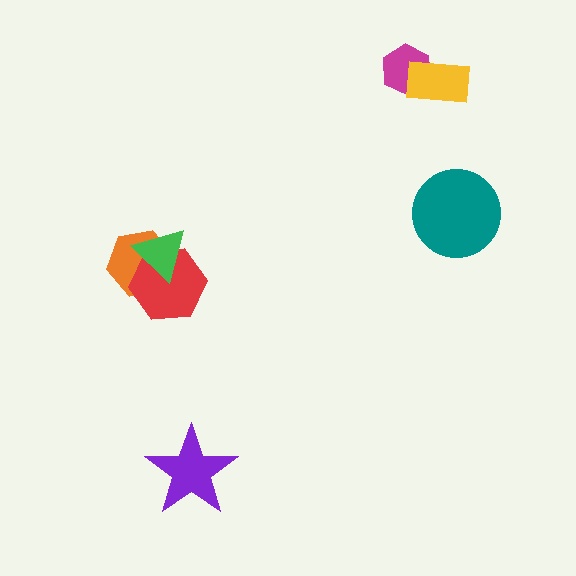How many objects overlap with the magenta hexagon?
1 object overlaps with the magenta hexagon.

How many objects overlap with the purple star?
0 objects overlap with the purple star.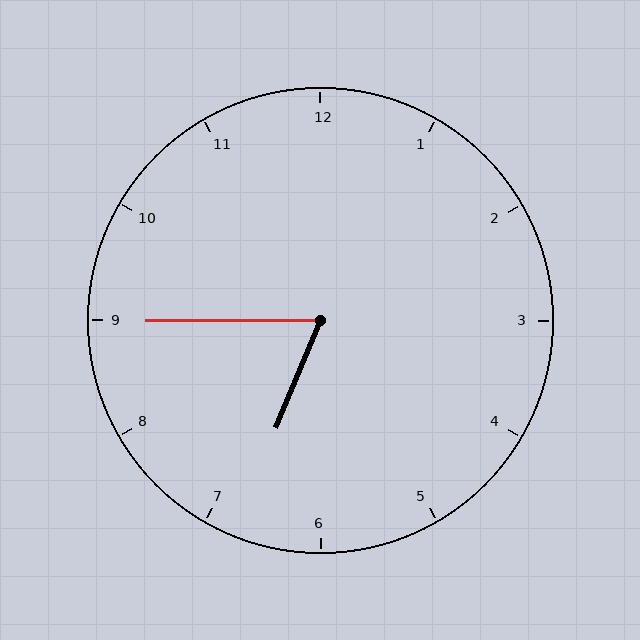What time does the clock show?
6:45.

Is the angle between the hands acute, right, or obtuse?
It is acute.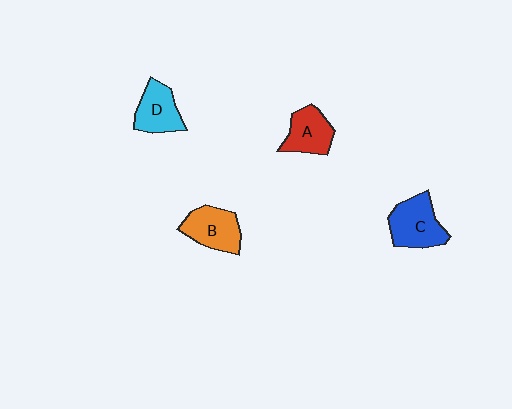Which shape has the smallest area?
Shape A (red).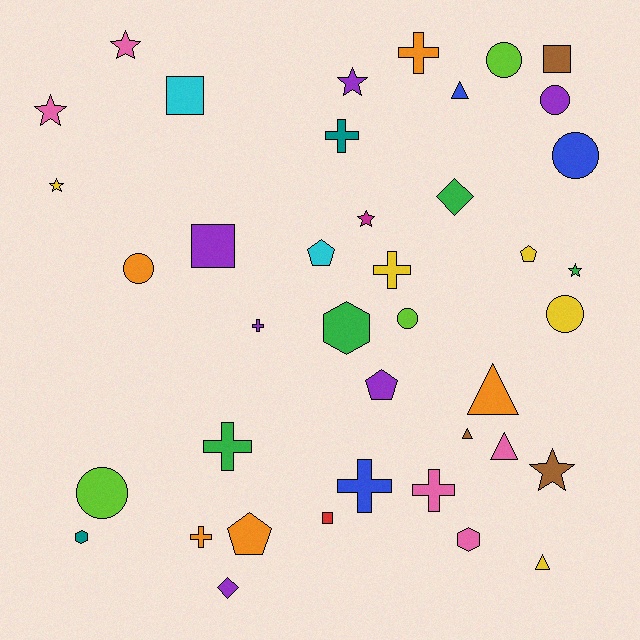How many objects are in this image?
There are 40 objects.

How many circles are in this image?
There are 7 circles.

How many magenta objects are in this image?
There is 1 magenta object.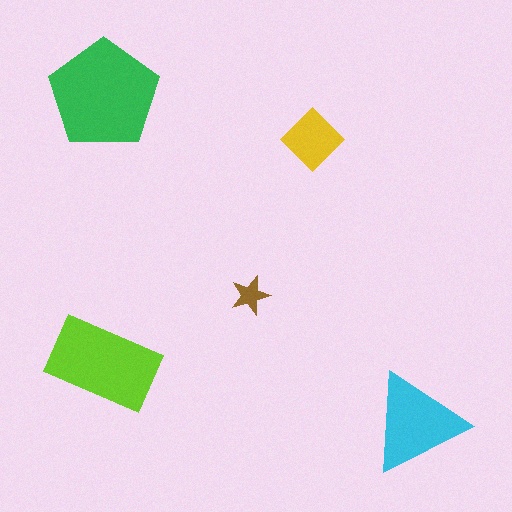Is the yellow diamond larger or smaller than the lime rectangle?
Smaller.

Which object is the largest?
The green pentagon.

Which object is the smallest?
The brown star.